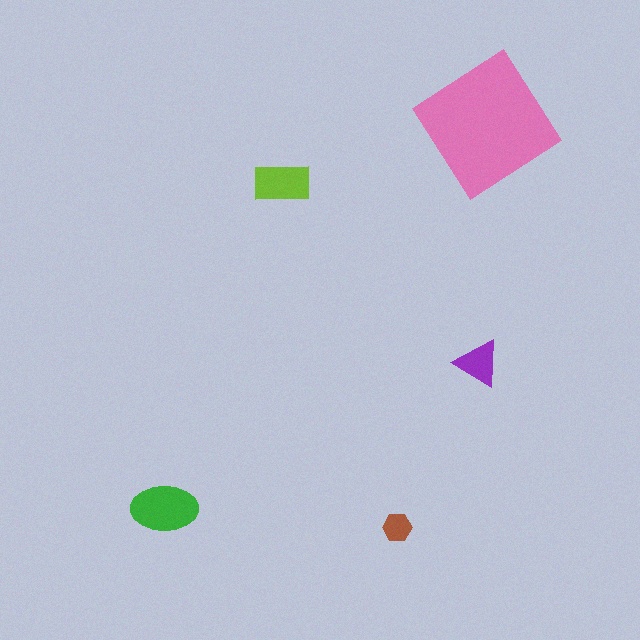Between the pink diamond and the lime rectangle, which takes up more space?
The pink diamond.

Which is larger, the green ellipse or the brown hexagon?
The green ellipse.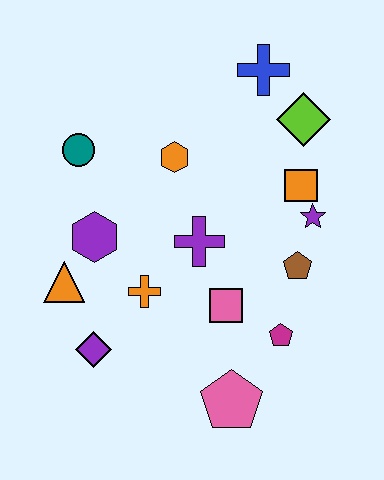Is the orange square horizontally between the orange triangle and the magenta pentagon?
No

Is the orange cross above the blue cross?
No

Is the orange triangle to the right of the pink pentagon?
No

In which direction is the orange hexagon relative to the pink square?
The orange hexagon is above the pink square.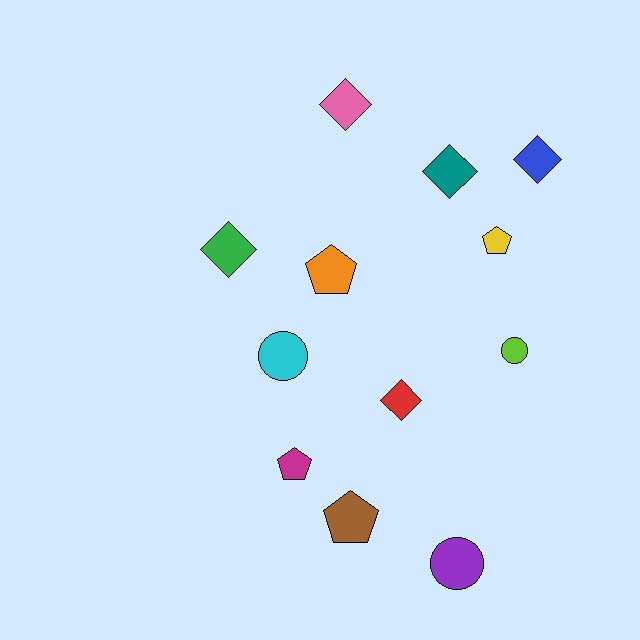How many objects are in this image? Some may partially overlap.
There are 12 objects.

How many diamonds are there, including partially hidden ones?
There are 5 diamonds.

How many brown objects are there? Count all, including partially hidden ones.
There is 1 brown object.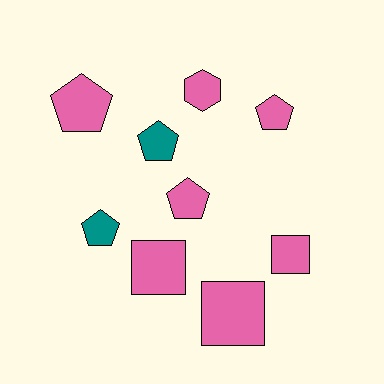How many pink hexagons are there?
There is 1 pink hexagon.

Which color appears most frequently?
Pink, with 7 objects.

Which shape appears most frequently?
Pentagon, with 5 objects.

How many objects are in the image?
There are 9 objects.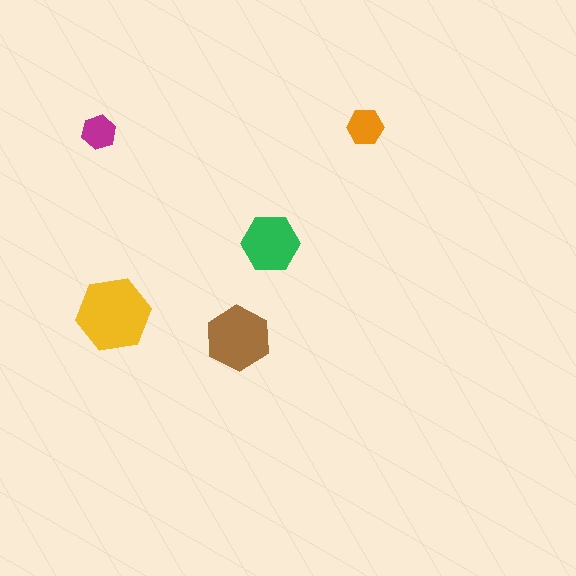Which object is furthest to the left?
The magenta hexagon is leftmost.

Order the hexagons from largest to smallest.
the yellow one, the brown one, the green one, the orange one, the magenta one.